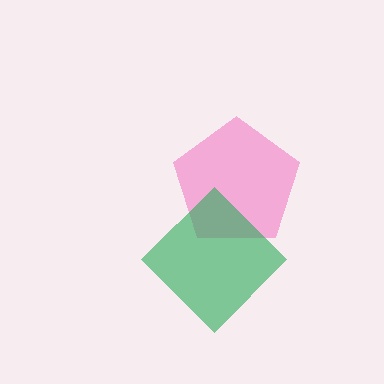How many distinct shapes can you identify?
There are 2 distinct shapes: a pink pentagon, a green diamond.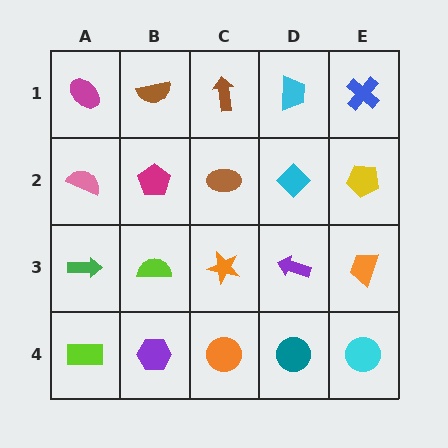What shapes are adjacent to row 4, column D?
A purple arrow (row 3, column D), an orange circle (row 4, column C), a cyan circle (row 4, column E).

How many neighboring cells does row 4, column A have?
2.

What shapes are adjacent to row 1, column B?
A magenta pentagon (row 2, column B), a magenta ellipse (row 1, column A), a brown arrow (row 1, column C).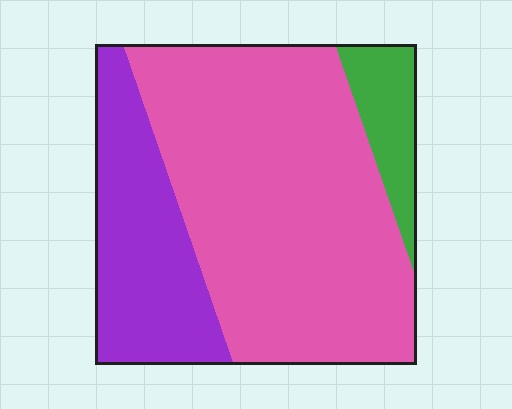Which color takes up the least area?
Green, at roughly 10%.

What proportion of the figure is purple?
Purple covers around 25% of the figure.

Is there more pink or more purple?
Pink.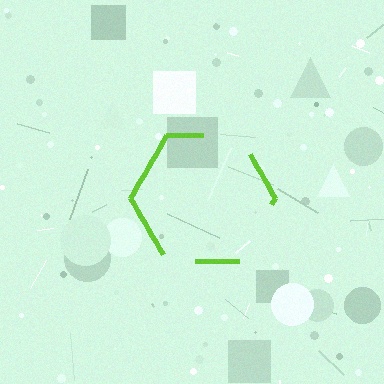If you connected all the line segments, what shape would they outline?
They would outline a hexagon.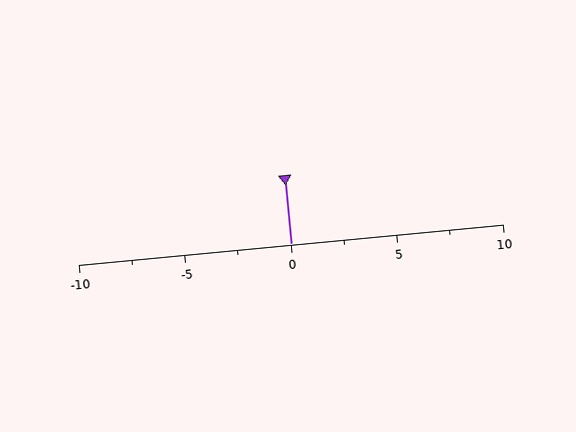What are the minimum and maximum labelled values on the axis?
The axis runs from -10 to 10.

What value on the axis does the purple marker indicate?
The marker indicates approximately 0.